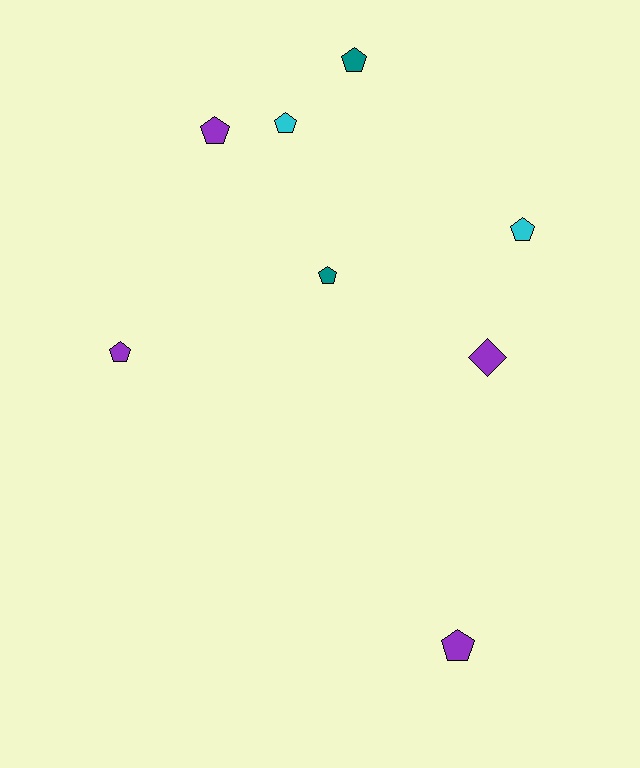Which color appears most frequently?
Purple, with 4 objects.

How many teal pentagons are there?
There are 2 teal pentagons.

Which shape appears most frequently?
Pentagon, with 7 objects.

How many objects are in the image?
There are 8 objects.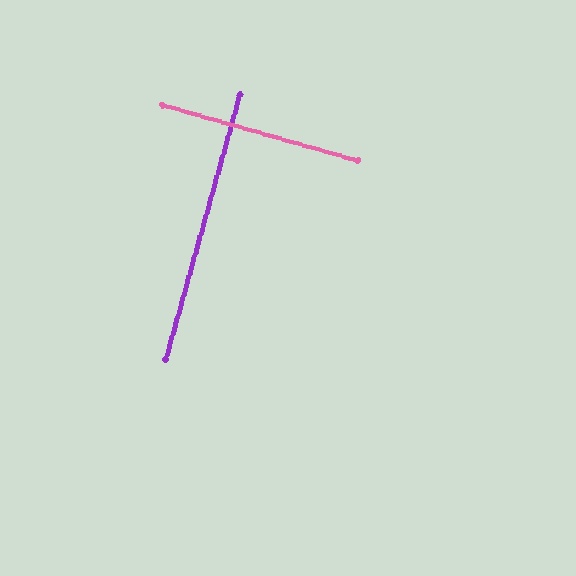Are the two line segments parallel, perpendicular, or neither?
Perpendicular — they meet at approximately 90°.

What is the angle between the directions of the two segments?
Approximately 90 degrees.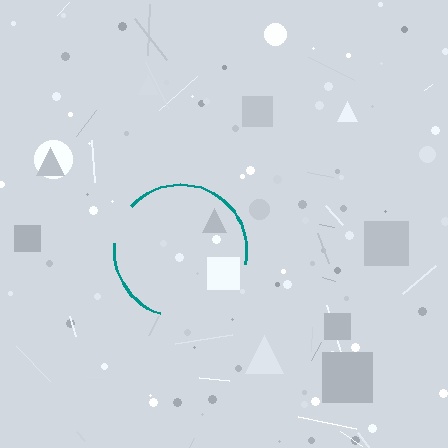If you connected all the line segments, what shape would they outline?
They would outline a circle.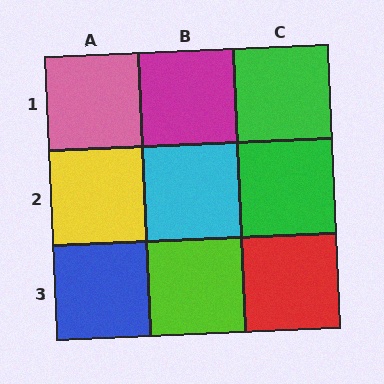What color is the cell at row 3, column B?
Lime.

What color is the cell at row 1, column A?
Pink.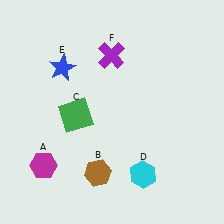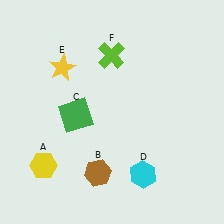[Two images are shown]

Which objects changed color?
A changed from magenta to yellow. E changed from blue to yellow. F changed from purple to lime.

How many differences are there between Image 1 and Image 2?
There are 3 differences between the two images.